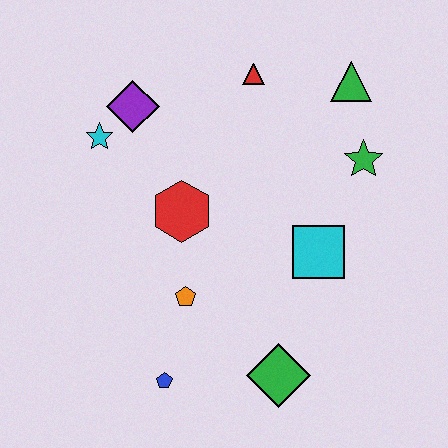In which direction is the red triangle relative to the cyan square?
The red triangle is above the cyan square.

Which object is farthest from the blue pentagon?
The green triangle is farthest from the blue pentagon.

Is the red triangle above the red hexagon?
Yes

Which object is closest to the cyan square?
The green star is closest to the cyan square.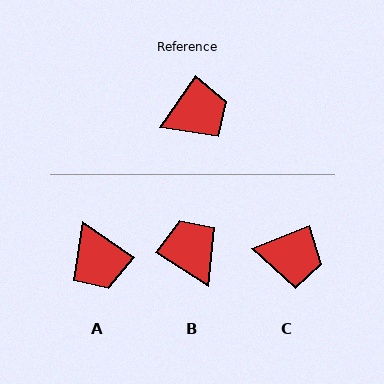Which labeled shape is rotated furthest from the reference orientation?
B, about 92 degrees away.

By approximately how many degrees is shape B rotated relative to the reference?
Approximately 92 degrees counter-clockwise.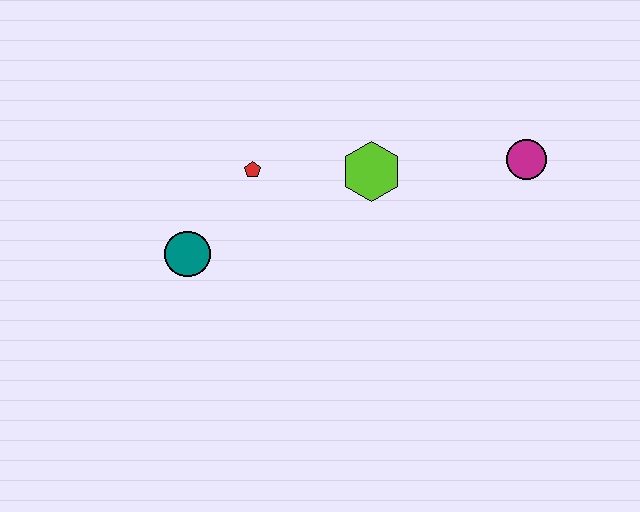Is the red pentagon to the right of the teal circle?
Yes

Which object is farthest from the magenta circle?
The teal circle is farthest from the magenta circle.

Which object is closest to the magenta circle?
The lime hexagon is closest to the magenta circle.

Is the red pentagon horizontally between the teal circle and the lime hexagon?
Yes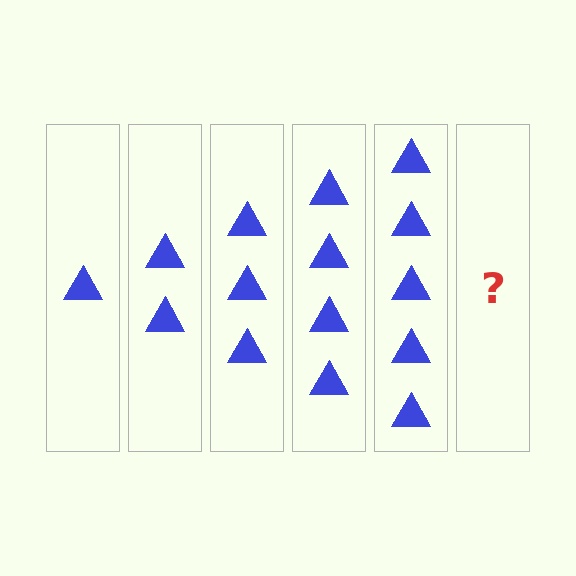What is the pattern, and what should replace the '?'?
The pattern is that each step adds one more triangle. The '?' should be 6 triangles.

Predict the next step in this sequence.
The next step is 6 triangles.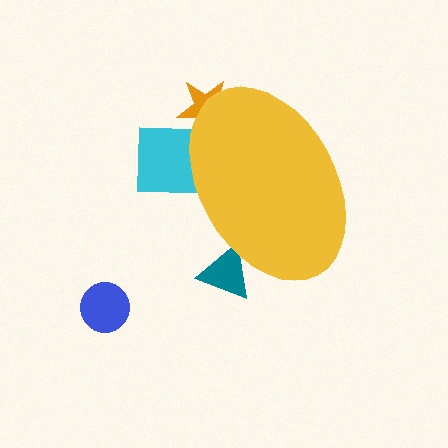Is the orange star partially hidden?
Yes, the orange star is partially hidden behind the yellow ellipse.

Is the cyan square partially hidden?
Yes, the cyan square is partially hidden behind the yellow ellipse.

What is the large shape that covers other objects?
A yellow ellipse.